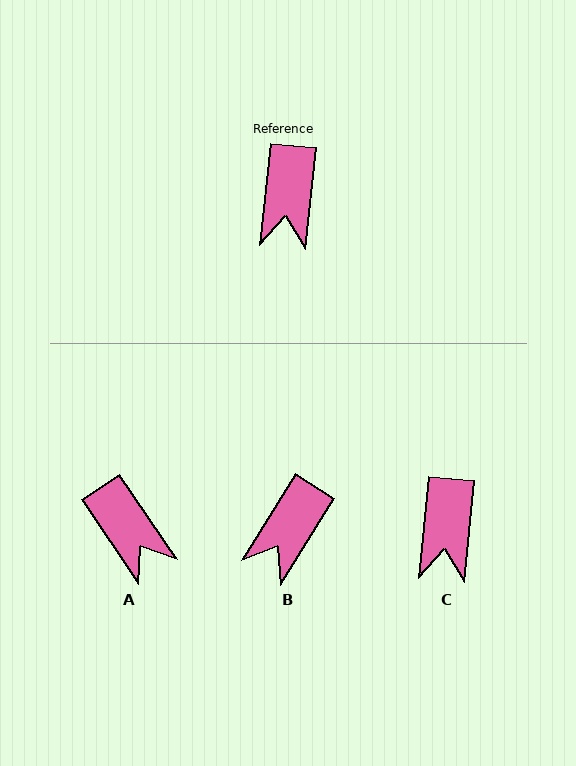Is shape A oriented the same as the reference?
No, it is off by about 40 degrees.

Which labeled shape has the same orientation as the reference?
C.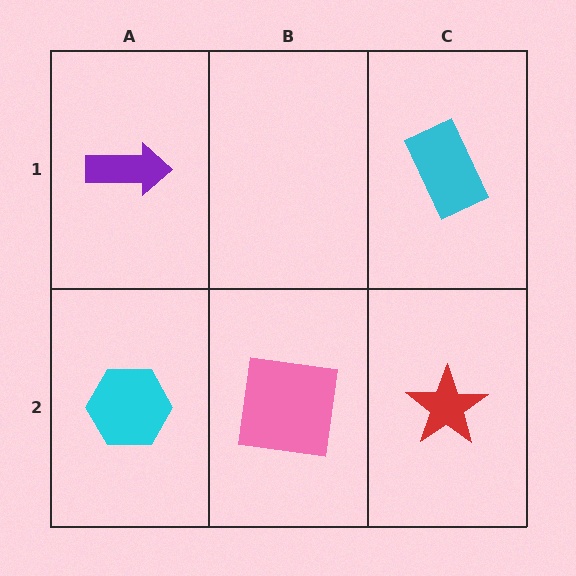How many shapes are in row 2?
3 shapes.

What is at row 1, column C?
A cyan rectangle.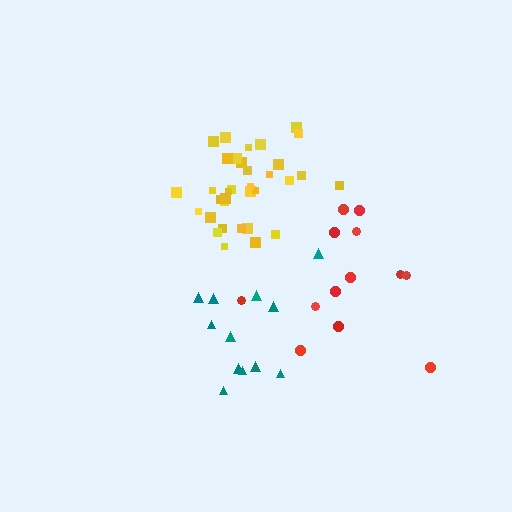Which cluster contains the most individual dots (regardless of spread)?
Yellow (34).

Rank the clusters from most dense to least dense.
yellow, red, teal.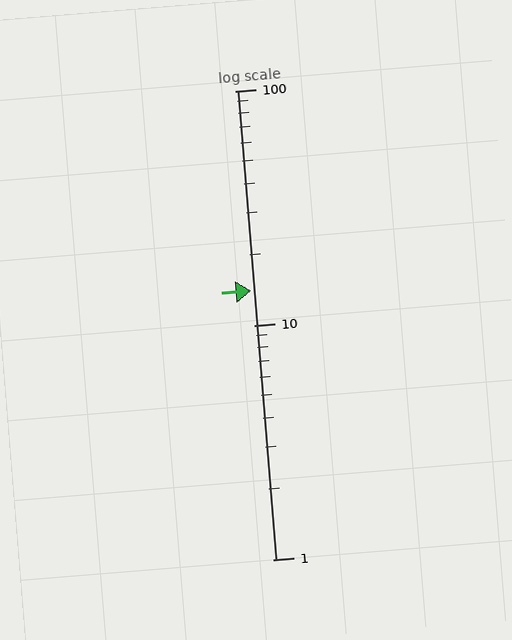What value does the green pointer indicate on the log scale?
The pointer indicates approximately 14.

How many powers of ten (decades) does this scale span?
The scale spans 2 decades, from 1 to 100.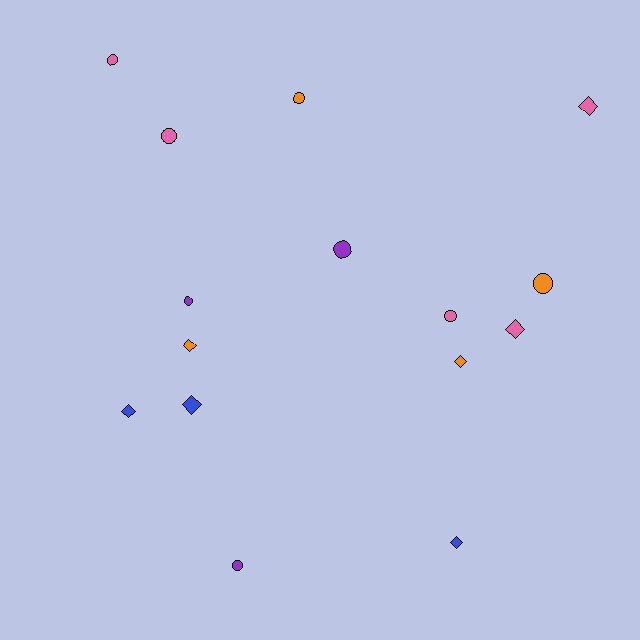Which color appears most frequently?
Pink, with 5 objects.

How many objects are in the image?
There are 15 objects.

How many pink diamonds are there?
There are 2 pink diamonds.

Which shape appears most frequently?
Circle, with 8 objects.